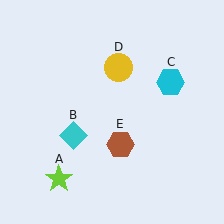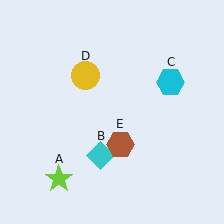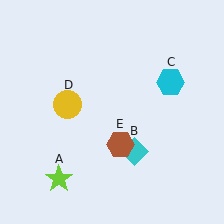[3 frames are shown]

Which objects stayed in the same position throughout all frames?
Lime star (object A) and cyan hexagon (object C) and brown hexagon (object E) remained stationary.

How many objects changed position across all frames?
2 objects changed position: cyan diamond (object B), yellow circle (object D).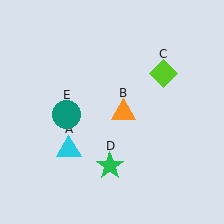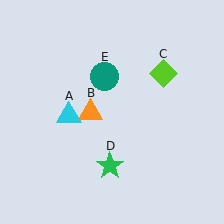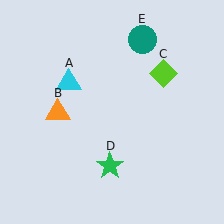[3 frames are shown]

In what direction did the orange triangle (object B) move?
The orange triangle (object B) moved left.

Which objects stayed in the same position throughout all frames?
Lime diamond (object C) and green star (object D) remained stationary.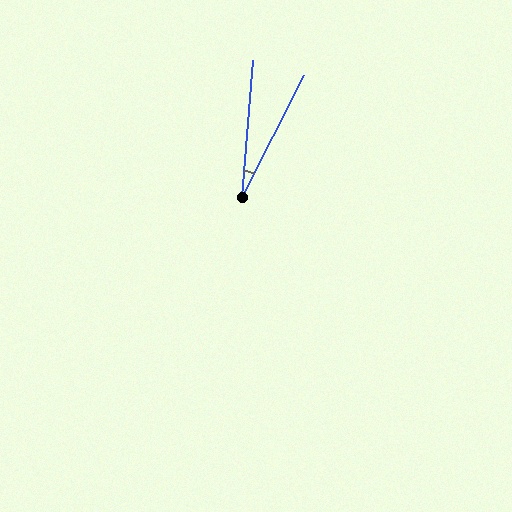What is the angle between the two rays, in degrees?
Approximately 23 degrees.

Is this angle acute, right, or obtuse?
It is acute.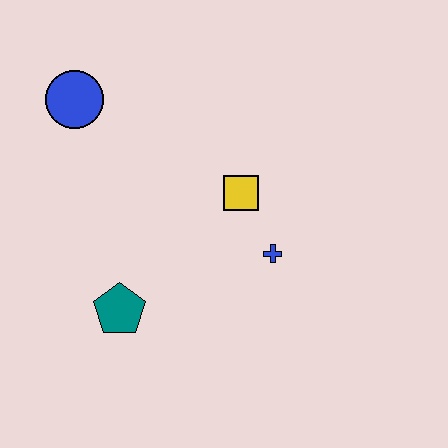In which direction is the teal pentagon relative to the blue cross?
The teal pentagon is to the left of the blue cross.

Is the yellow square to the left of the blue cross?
Yes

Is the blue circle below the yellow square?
No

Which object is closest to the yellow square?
The blue cross is closest to the yellow square.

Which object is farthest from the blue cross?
The blue circle is farthest from the blue cross.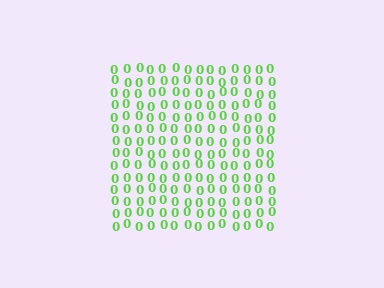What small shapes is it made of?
It is made of small digit 0's.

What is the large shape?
The large shape is a square.